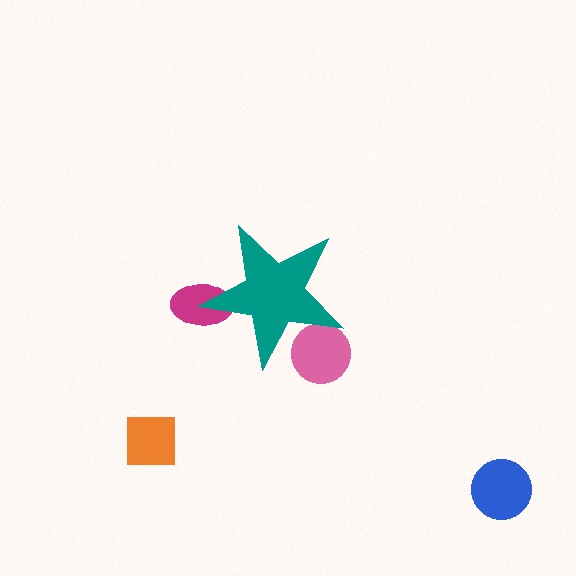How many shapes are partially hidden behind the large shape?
2 shapes are partially hidden.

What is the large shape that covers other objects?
A teal star.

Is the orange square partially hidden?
No, the orange square is fully visible.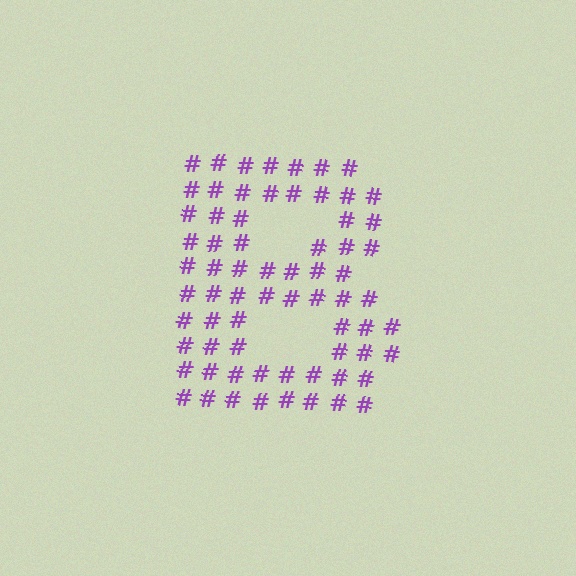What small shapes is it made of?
It is made of small hash symbols.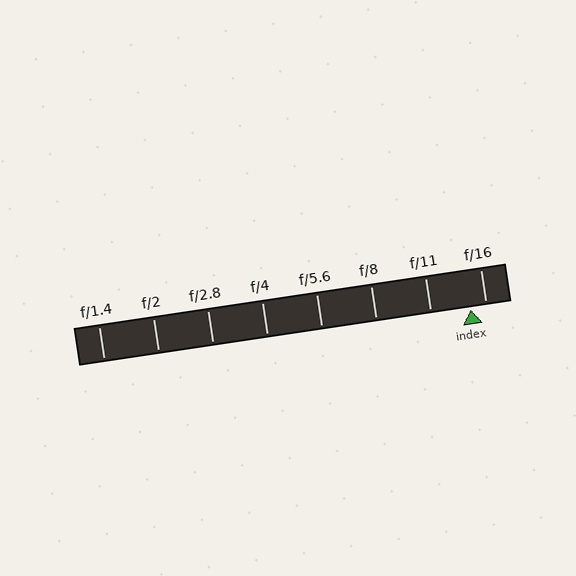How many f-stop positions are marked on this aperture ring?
There are 8 f-stop positions marked.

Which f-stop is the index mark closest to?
The index mark is closest to f/16.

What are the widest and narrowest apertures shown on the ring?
The widest aperture shown is f/1.4 and the narrowest is f/16.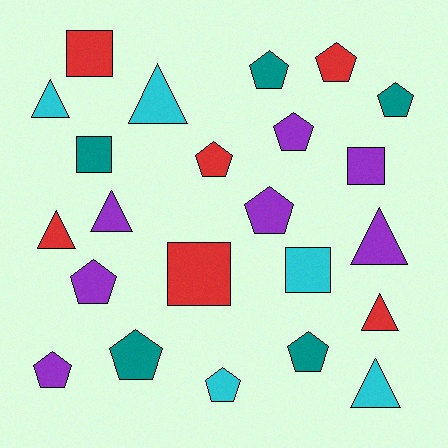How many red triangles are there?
There are 2 red triangles.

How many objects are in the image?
There are 23 objects.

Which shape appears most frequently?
Pentagon, with 11 objects.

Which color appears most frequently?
Purple, with 7 objects.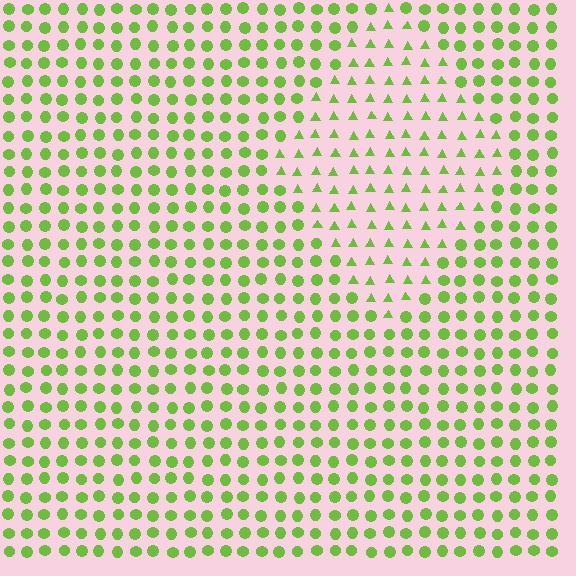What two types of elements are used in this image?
The image uses triangles inside the diamond region and circles outside it.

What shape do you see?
I see a diamond.